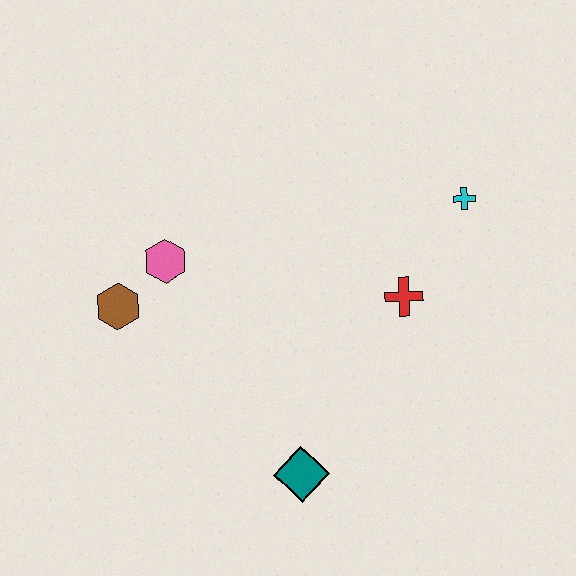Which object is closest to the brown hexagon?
The pink hexagon is closest to the brown hexagon.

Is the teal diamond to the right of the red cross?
No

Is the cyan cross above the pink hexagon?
Yes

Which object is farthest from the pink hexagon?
The cyan cross is farthest from the pink hexagon.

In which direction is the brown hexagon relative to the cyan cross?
The brown hexagon is to the left of the cyan cross.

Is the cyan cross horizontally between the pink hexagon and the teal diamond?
No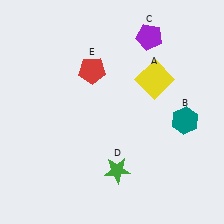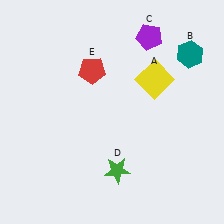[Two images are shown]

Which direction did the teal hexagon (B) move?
The teal hexagon (B) moved up.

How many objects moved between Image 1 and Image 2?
1 object moved between the two images.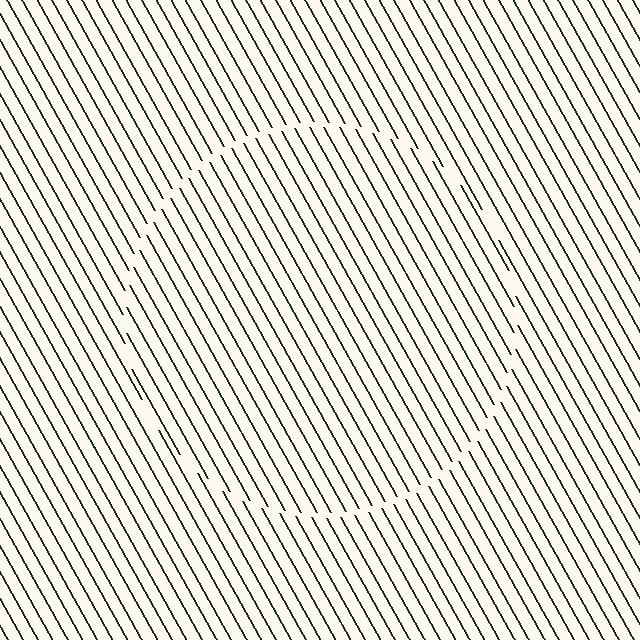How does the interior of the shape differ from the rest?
The interior of the shape contains the same grating, shifted by half a period — the contour is defined by the phase discontinuity where line-ends from the inner and outer gratings abut.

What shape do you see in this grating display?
An illusory circle. The interior of the shape contains the same grating, shifted by half a period — the contour is defined by the phase discontinuity where line-ends from the inner and outer gratings abut.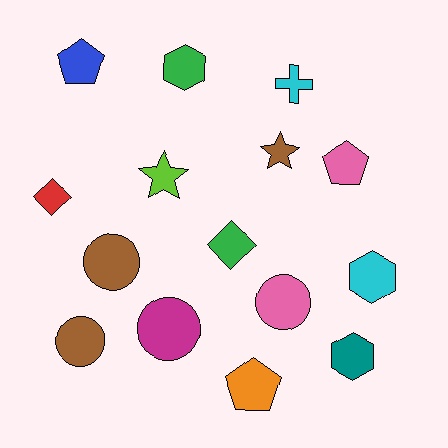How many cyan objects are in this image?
There are 2 cyan objects.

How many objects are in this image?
There are 15 objects.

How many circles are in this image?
There are 4 circles.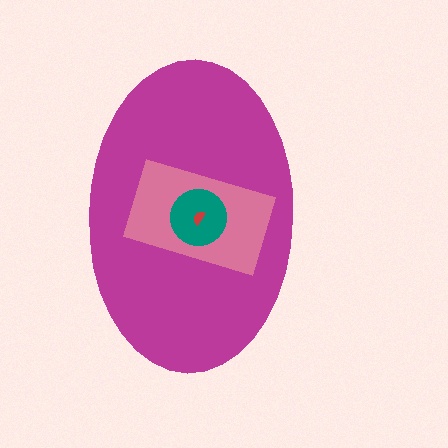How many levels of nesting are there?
4.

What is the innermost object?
The red semicircle.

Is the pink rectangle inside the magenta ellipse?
Yes.